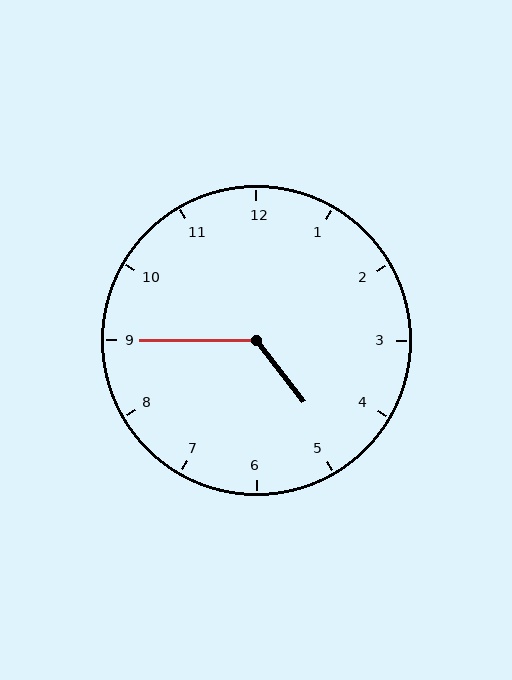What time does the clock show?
4:45.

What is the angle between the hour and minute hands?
Approximately 128 degrees.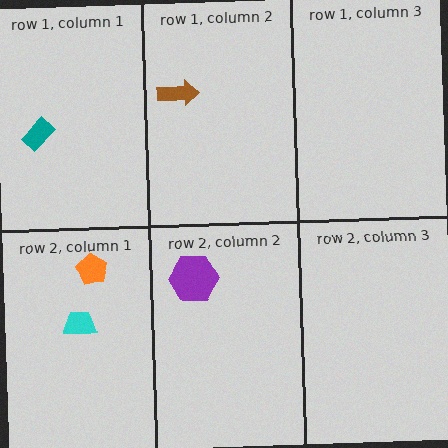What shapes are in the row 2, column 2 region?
The purple hexagon.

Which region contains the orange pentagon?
The row 2, column 1 region.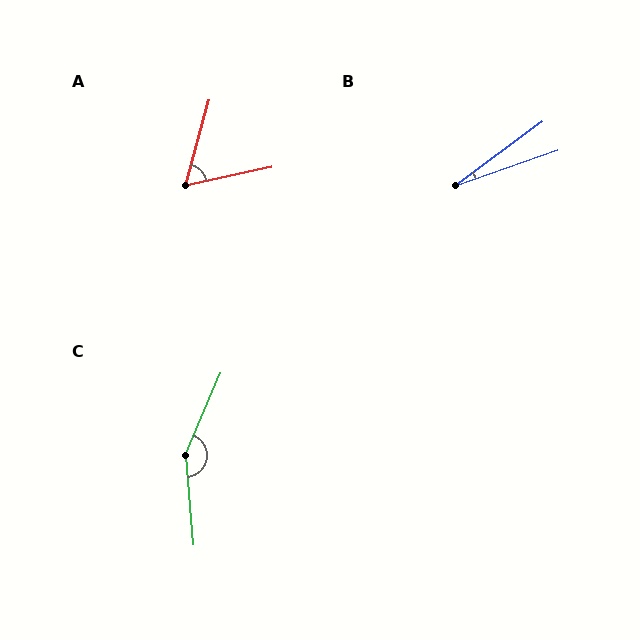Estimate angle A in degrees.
Approximately 62 degrees.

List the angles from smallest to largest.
B (17°), A (62°), C (151°).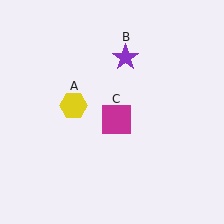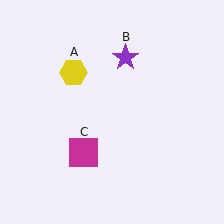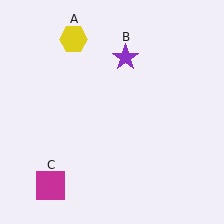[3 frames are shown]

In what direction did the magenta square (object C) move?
The magenta square (object C) moved down and to the left.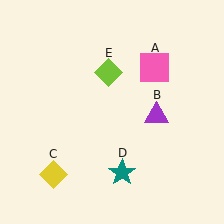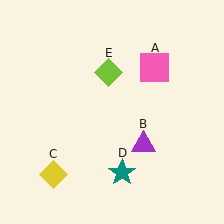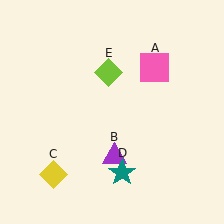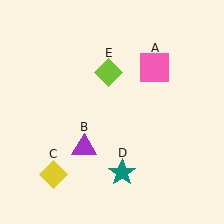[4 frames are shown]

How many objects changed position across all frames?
1 object changed position: purple triangle (object B).